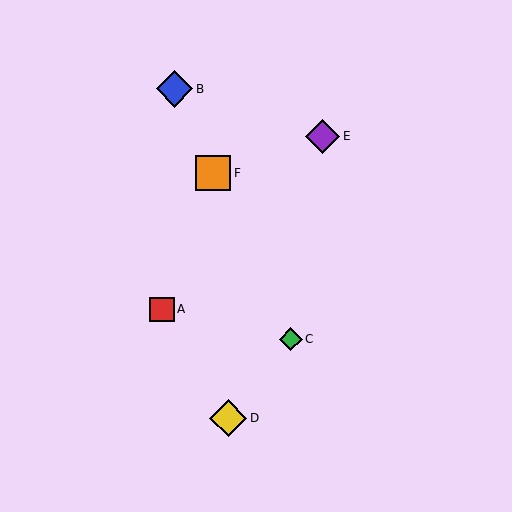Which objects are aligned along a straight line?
Objects B, C, F are aligned along a straight line.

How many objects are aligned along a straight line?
3 objects (B, C, F) are aligned along a straight line.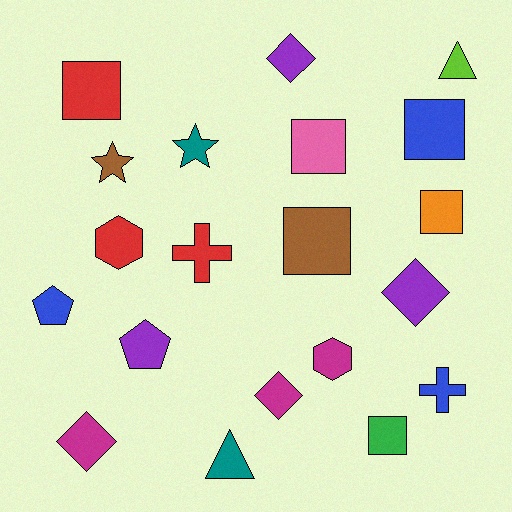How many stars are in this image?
There are 2 stars.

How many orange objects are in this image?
There is 1 orange object.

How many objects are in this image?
There are 20 objects.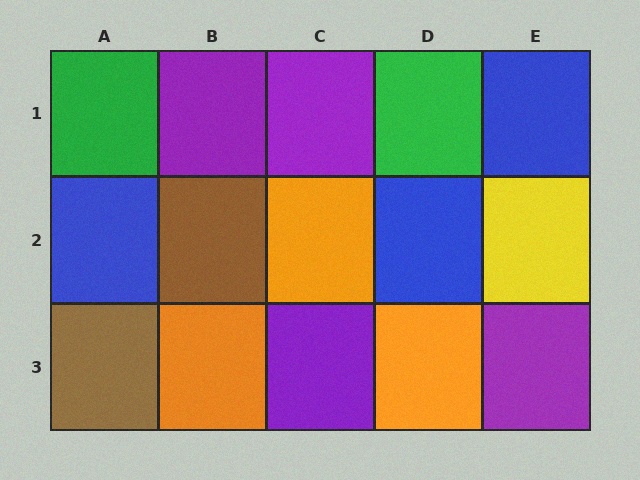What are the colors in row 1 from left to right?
Green, purple, purple, green, blue.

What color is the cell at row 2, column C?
Orange.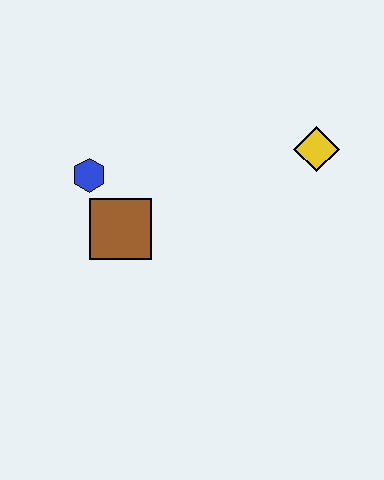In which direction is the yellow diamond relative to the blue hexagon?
The yellow diamond is to the right of the blue hexagon.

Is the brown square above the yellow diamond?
No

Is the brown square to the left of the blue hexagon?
No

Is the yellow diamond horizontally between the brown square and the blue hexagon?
No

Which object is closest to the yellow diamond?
The brown square is closest to the yellow diamond.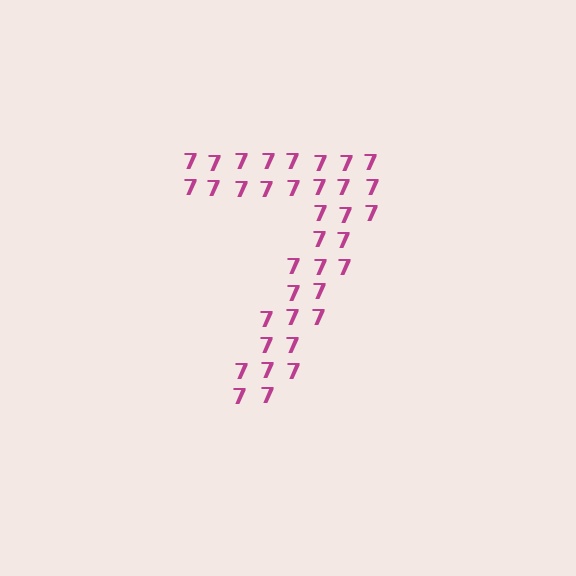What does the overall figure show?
The overall figure shows the digit 7.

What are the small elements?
The small elements are digit 7's.